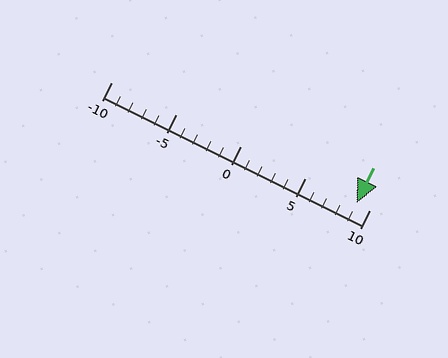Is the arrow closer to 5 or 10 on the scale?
The arrow is closer to 10.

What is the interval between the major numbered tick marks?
The major tick marks are spaced 5 units apart.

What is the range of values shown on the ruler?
The ruler shows values from -10 to 10.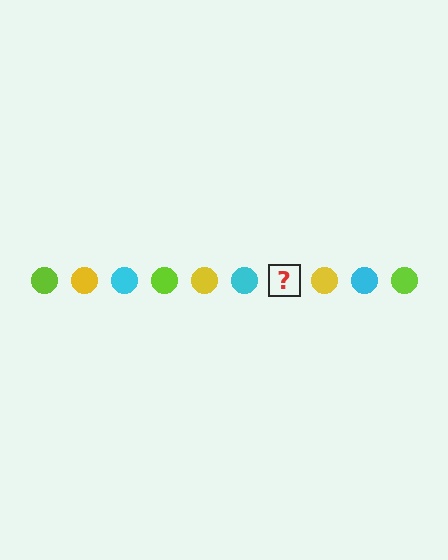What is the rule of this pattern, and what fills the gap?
The rule is that the pattern cycles through lime, yellow, cyan circles. The gap should be filled with a lime circle.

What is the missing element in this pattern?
The missing element is a lime circle.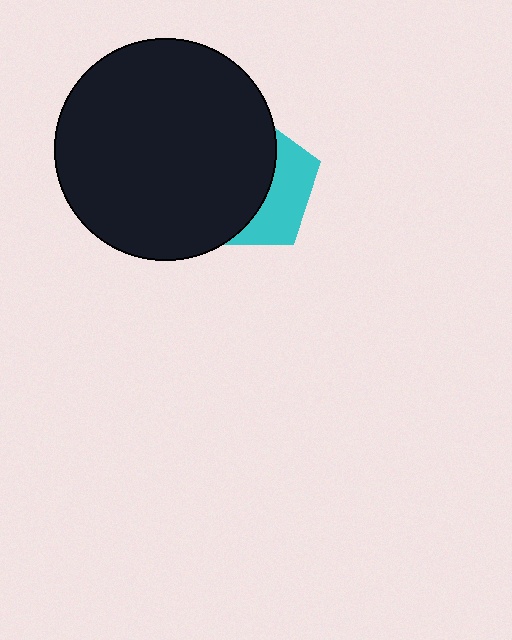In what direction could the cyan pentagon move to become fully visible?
The cyan pentagon could move right. That would shift it out from behind the black circle entirely.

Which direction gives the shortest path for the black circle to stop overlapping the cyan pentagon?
Moving left gives the shortest separation.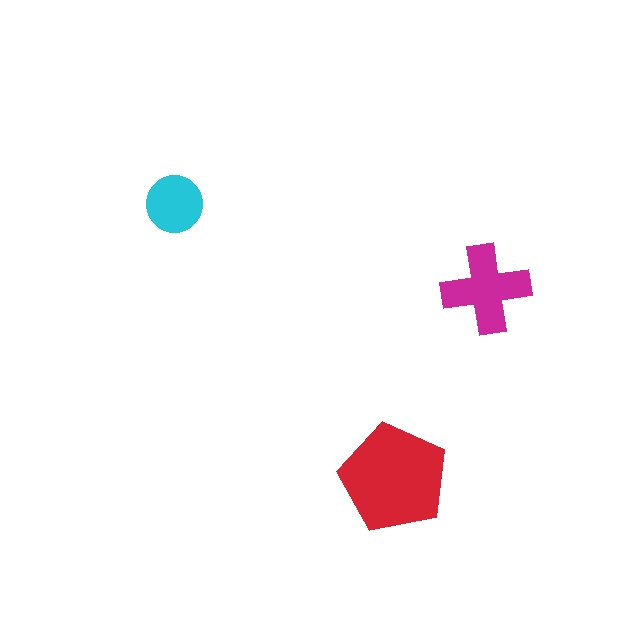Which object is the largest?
The red pentagon.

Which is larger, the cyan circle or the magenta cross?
The magenta cross.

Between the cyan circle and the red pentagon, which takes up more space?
The red pentagon.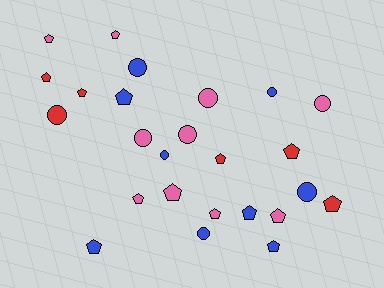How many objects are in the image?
There are 25 objects.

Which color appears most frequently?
Pink, with 10 objects.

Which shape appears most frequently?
Pentagon, with 15 objects.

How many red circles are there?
There is 1 red circle.